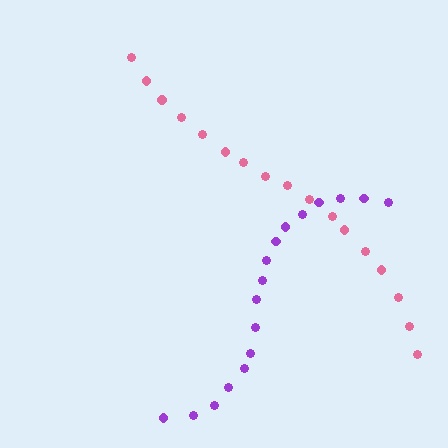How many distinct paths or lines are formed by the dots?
There are 2 distinct paths.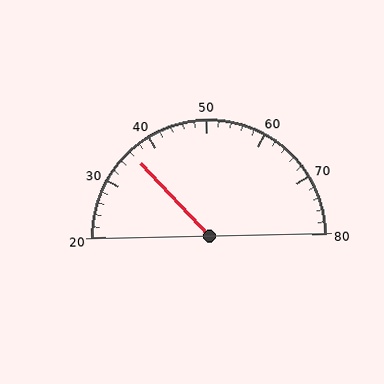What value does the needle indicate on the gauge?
The needle indicates approximately 36.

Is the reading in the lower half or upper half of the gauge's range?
The reading is in the lower half of the range (20 to 80).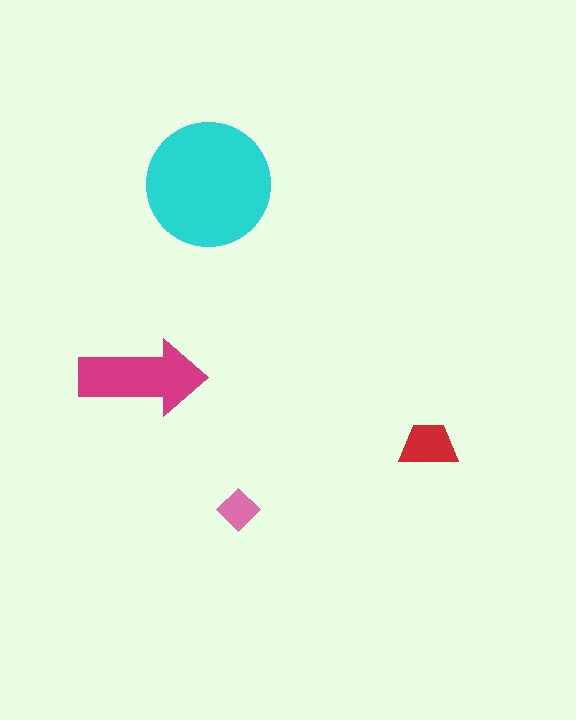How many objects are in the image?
There are 4 objects in the image.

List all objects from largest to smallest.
The cyan circle, the magenta arrow, the red trapezoid, the pink diamond.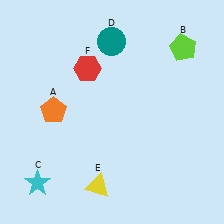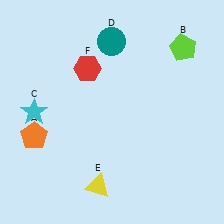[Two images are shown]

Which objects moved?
The objects that moved are: the orange pentagon (A), the cyan star (C).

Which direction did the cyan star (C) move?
The cyan star (C) moved up.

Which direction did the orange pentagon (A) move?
The orange pentagon (A) moved down.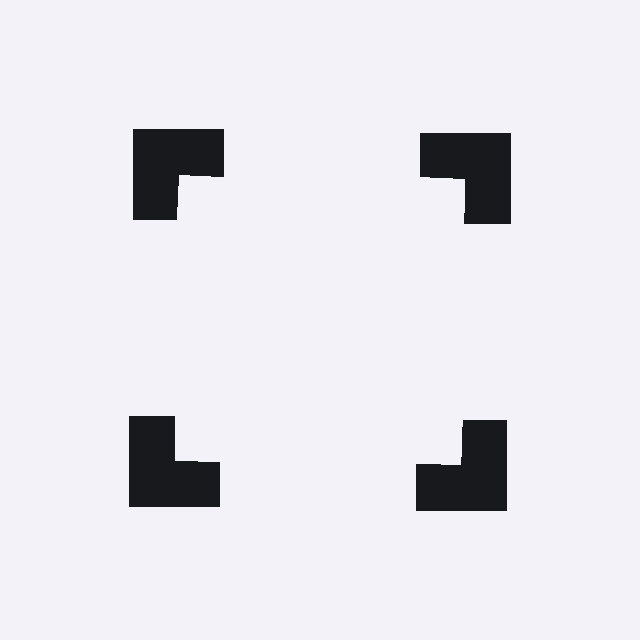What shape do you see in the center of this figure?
An illusory square — its edges are inferred from the aligned wedge cuts in the notched squares, not physically drawn.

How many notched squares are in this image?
There are 4 — one at each vertex of the illusory square.